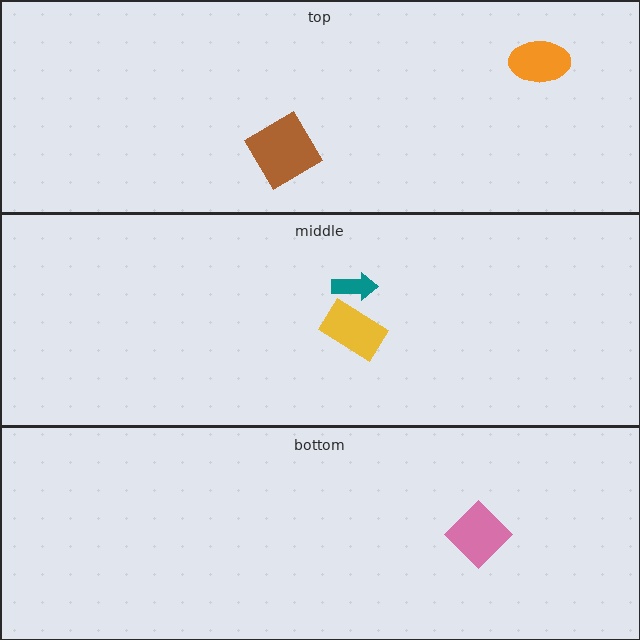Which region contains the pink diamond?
The bottom region.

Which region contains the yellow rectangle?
The middle region.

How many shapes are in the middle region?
2.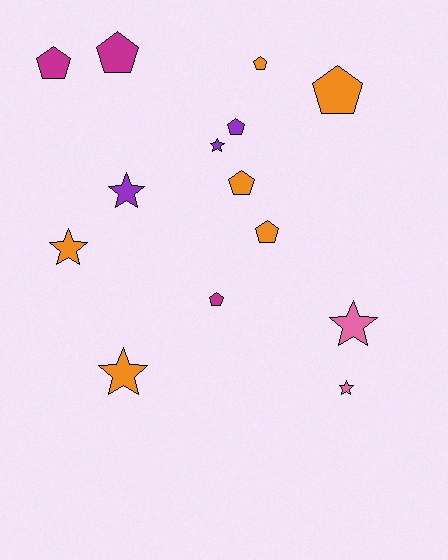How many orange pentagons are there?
There are 4 orange pentagons.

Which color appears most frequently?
Orange, with 6 objects.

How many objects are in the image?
There are 14 objects.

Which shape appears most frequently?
Pentagon, with 8 objects.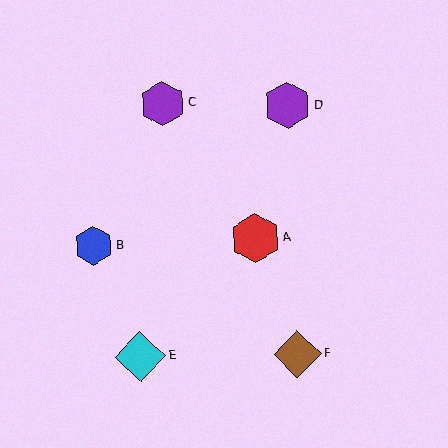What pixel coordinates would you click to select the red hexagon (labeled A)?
Click at (255, 238) to select the red hexagon A.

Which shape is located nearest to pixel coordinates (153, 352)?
The cyan diamond (labeled E) at (140, 356) is nearest to that location.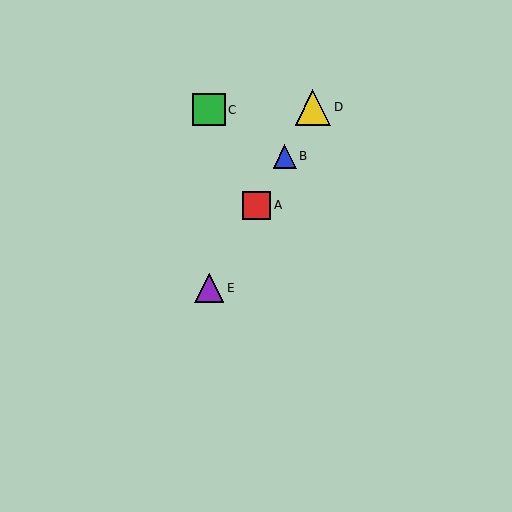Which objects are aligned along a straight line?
Objects A, B, D, E are aligned along a straight line.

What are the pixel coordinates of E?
Object E is at (209, 288).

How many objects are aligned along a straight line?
4 objects (A, B, D, E) are aligned along a straight line.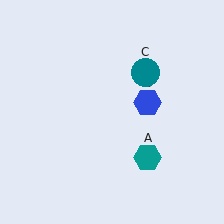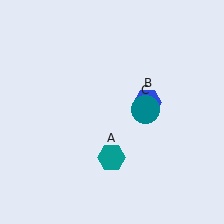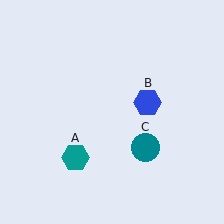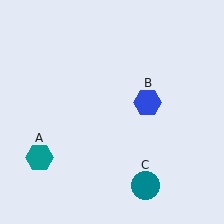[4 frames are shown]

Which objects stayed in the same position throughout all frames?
Blue hexagon (object B) remained stationary.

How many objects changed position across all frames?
2 objects changed position: teal hexagon (object A), teal circle (object C).